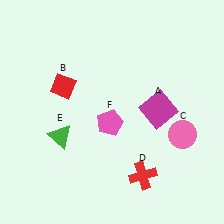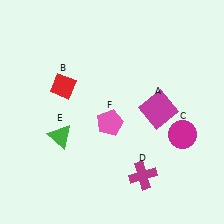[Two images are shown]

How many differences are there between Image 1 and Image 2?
There are 2 differences between the two images.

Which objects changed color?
C changed from pink to magenta. D changed from red to magenta.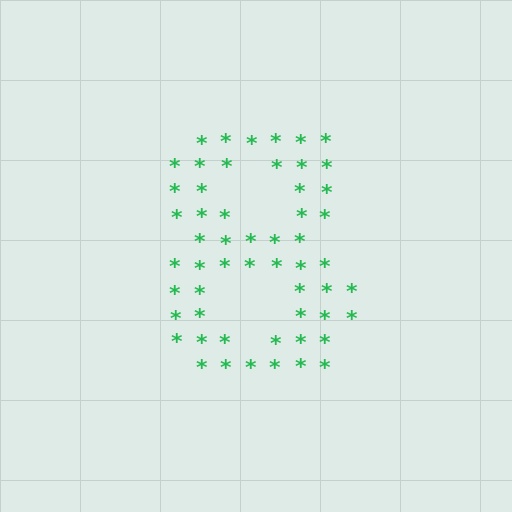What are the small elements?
The small elements are asterisks.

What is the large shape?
The large shape is the digit 8.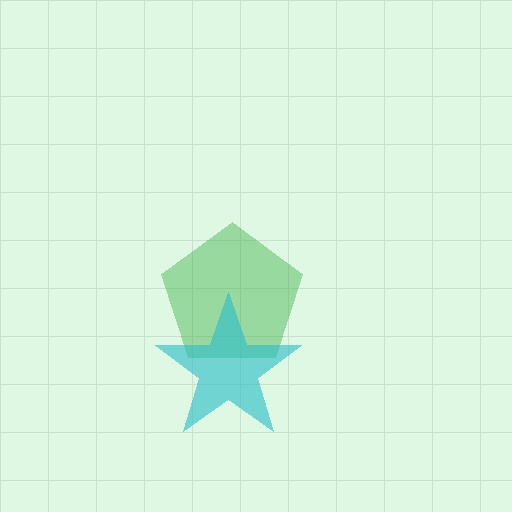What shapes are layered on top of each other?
The layered shapes are: a green pentagon, a cyan star.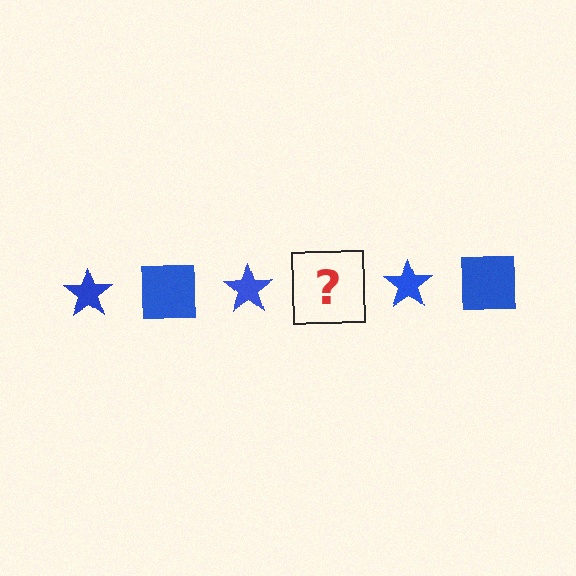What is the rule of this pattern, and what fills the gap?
The rule is that the pattern cycles through star, square shapes in blue. The gap should be filled with a blue square.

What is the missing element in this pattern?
The missing element is a blue square.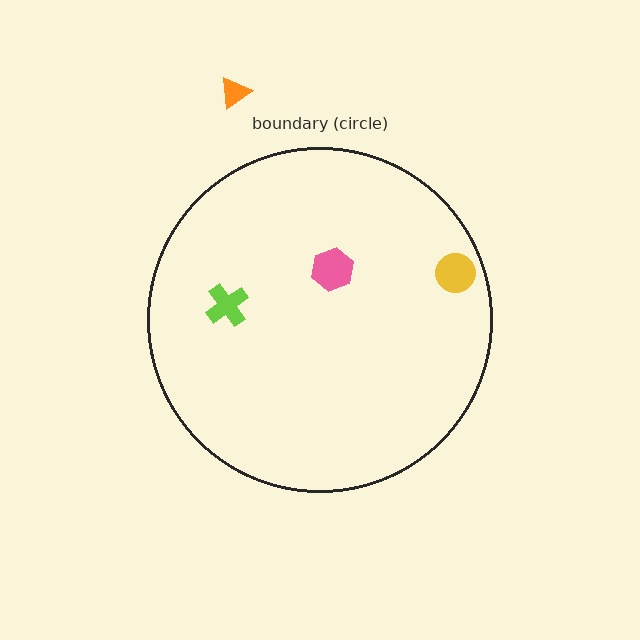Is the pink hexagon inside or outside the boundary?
Inside.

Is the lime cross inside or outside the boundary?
Inside.